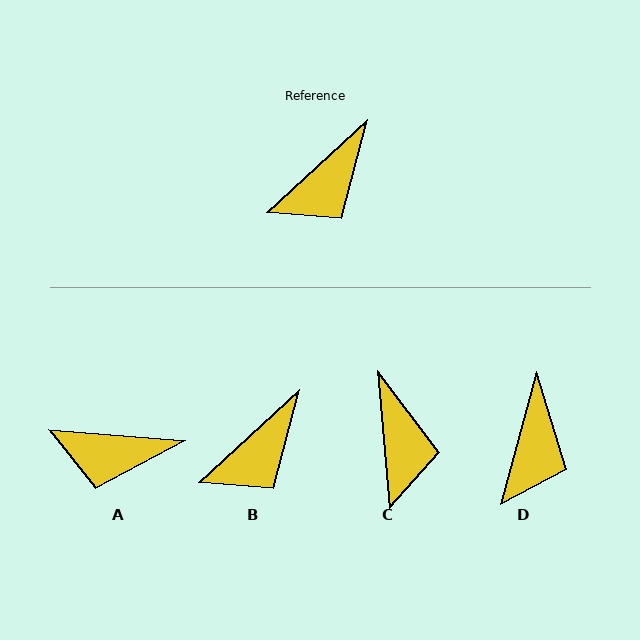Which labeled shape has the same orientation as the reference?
B.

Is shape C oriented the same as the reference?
No, it is off by about 52 degrees.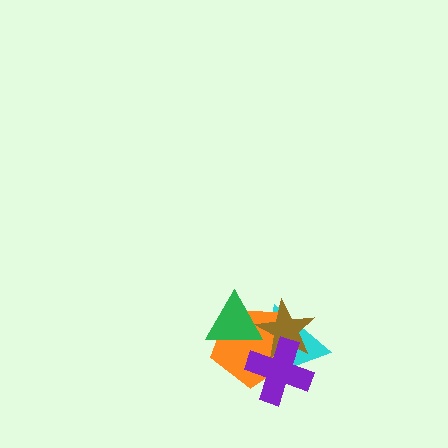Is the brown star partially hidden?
Yes, it is partially covered by another shape.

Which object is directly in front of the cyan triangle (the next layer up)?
The orange pentagon is directly in front of the cyan triangle.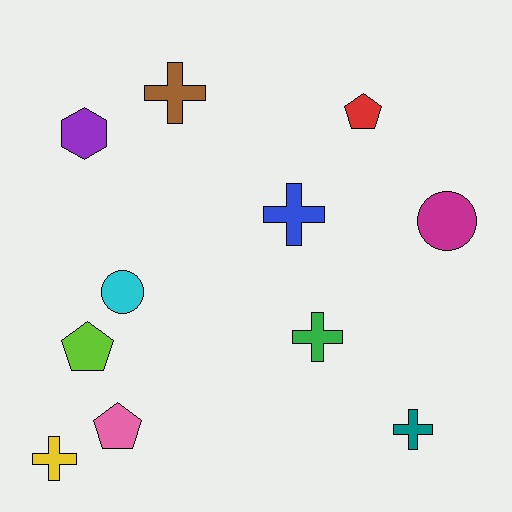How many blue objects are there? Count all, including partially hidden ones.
There is 1 blue object.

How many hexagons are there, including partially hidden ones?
There is 1 hexagon.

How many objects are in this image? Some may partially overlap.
There are 11 objects.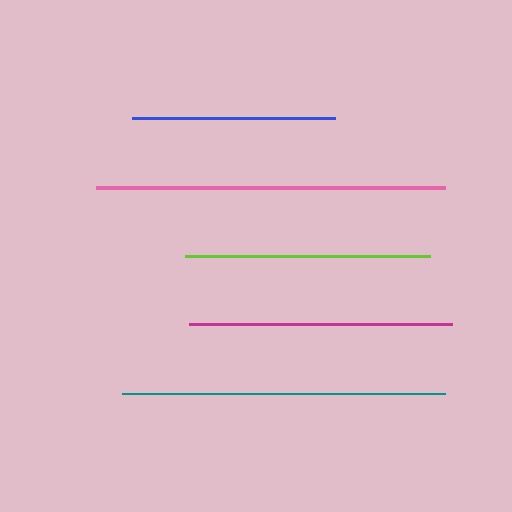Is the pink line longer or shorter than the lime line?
The pink line is longer than the lime line.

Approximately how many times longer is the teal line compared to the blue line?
The teal line is approximately 1.6 times the length of the blue line.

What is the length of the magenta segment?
The magenta segment is approximately 263 pixels long.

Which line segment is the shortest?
The blue line is the shortest at approximately 203 pixels.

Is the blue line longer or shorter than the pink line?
The pink line is longer than the blue line.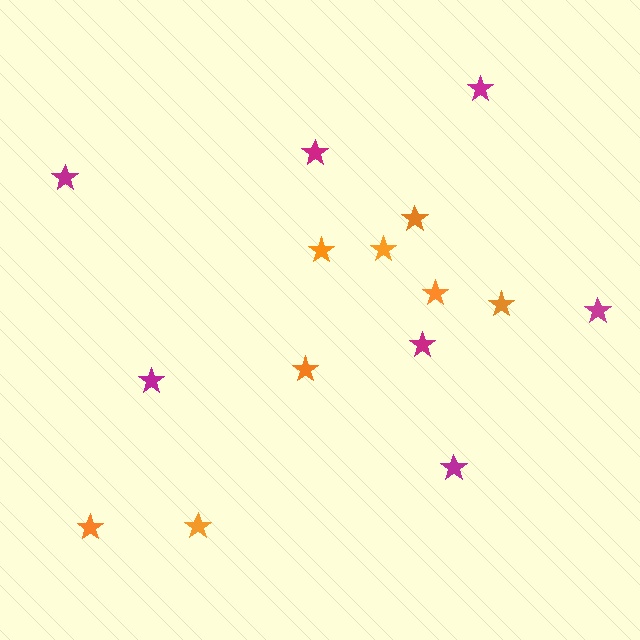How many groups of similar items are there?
There are 2 groups: one group of magenta stars (7) and one group of orange stars (8).